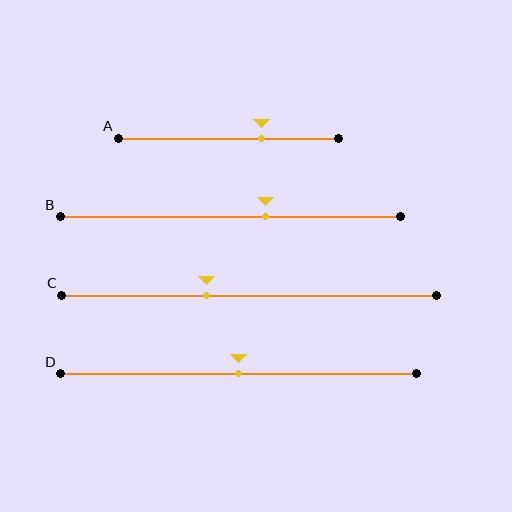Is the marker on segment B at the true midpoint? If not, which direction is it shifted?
No, the marker on segment B is shifted to the right by about 10% of the segment length.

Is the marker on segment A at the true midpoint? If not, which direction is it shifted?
No, the marker on segment A is shifted to the right by about 15% of the segment length.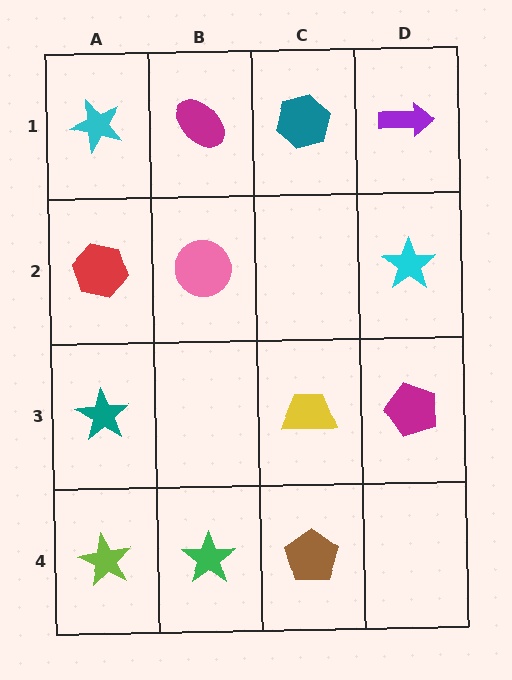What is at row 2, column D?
A cyan star.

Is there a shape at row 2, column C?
No, that cell is empty.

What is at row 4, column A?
A lime star.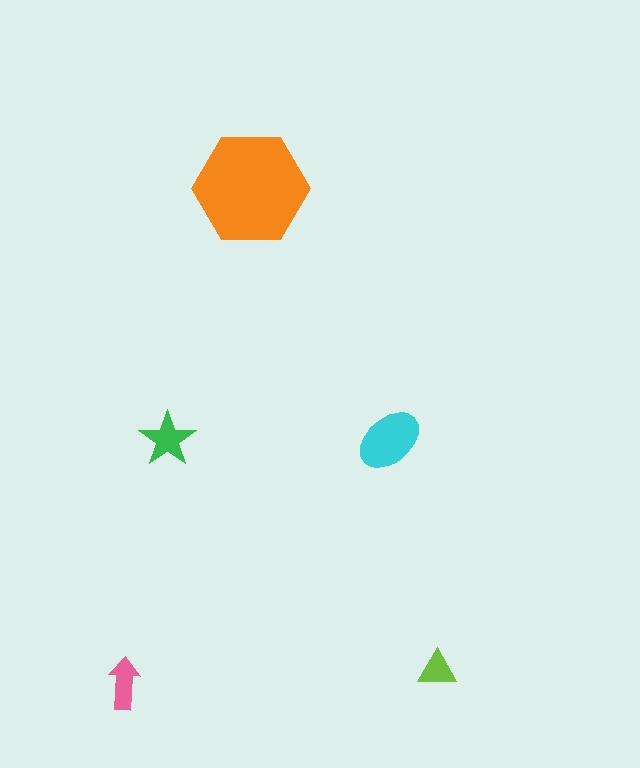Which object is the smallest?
The lime triangle.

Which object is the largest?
The orange hexagon.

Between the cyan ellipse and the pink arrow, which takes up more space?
The cyan ellipse.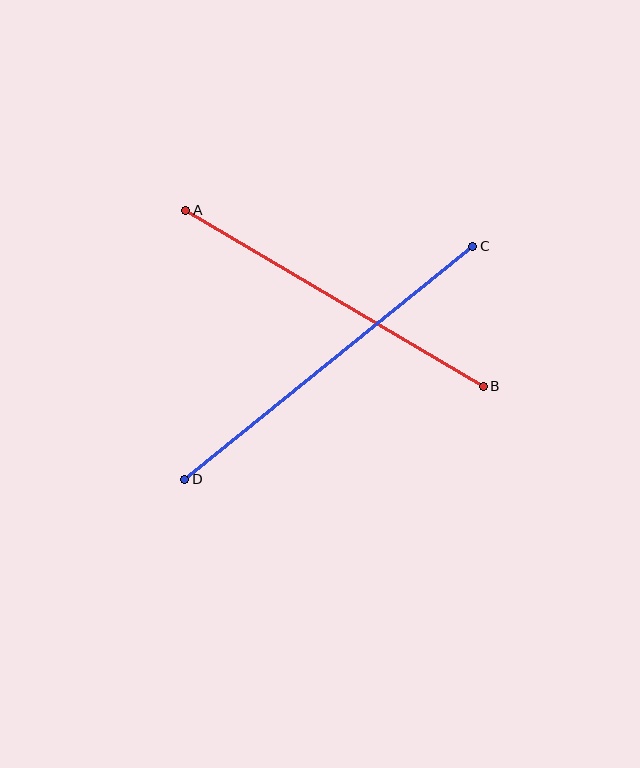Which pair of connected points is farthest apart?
Points C and D are farthest apart.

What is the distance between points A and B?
The distance is approximately 346 pixels.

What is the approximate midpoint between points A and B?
The midpoint is at approximately (335, 298) pixels.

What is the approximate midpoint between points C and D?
The midpoint is at approximately (329, 363) pixels.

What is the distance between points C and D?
The distance is approximately 371 pixels.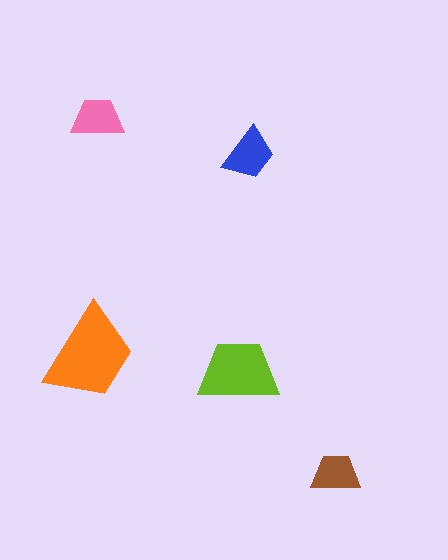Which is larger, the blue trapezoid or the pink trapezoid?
The blue one.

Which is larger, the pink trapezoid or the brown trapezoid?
The pink one.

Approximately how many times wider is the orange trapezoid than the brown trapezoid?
About 2 times wider.